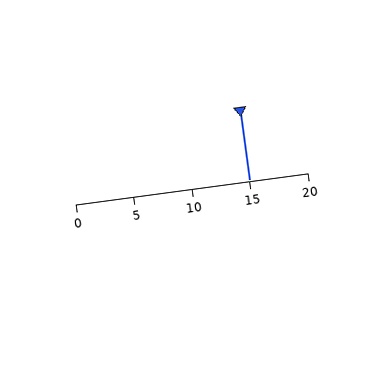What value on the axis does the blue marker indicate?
The marker indicates approximately 15.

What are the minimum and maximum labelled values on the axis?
The axis runs from 0 to 20.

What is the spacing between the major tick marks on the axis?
The major ticks are spaced 5 apart.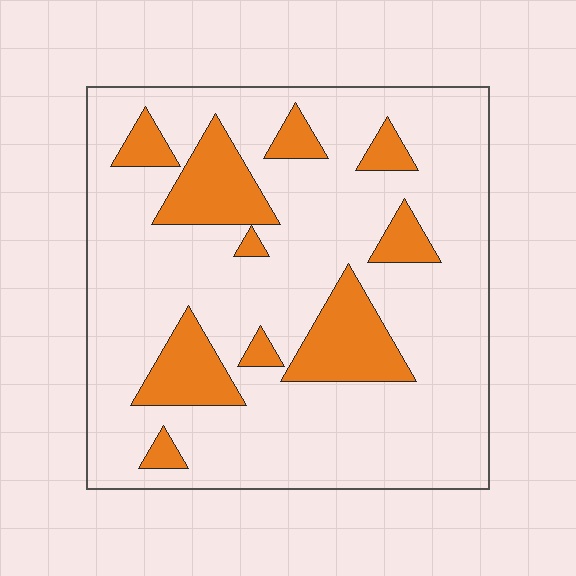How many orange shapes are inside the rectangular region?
10.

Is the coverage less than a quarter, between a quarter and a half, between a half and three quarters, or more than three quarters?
Less than a quarter.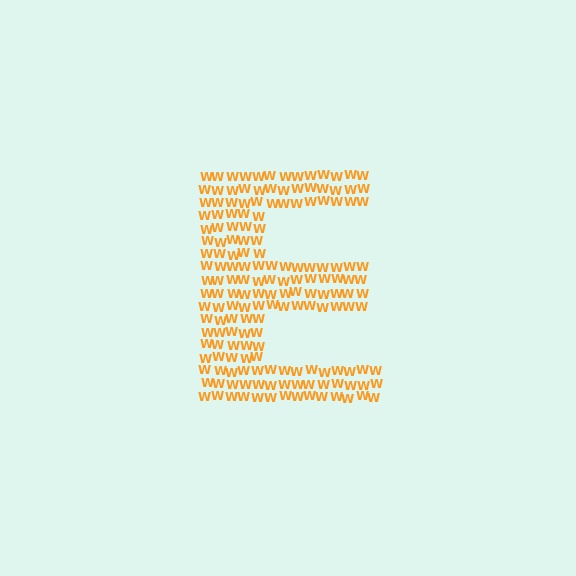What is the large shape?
The large shape is the letter E.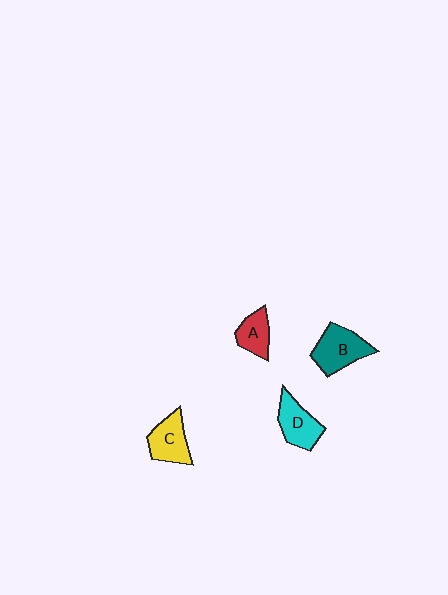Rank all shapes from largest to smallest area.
From largest to smallest: B (teal), C (yellow), D (cyan), A (red).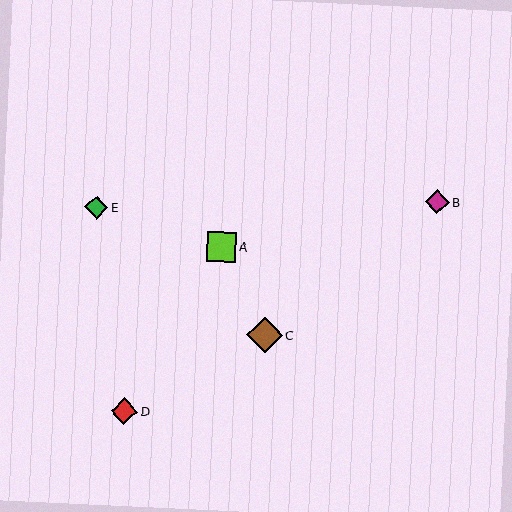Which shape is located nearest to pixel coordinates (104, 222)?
The green diamond (labeled E) at (96, 207) is nearest to that location.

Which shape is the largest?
The brown diamond (labeled C) is the largest.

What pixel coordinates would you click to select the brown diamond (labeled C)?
Click at (265, 335) to select the brown diamond C.